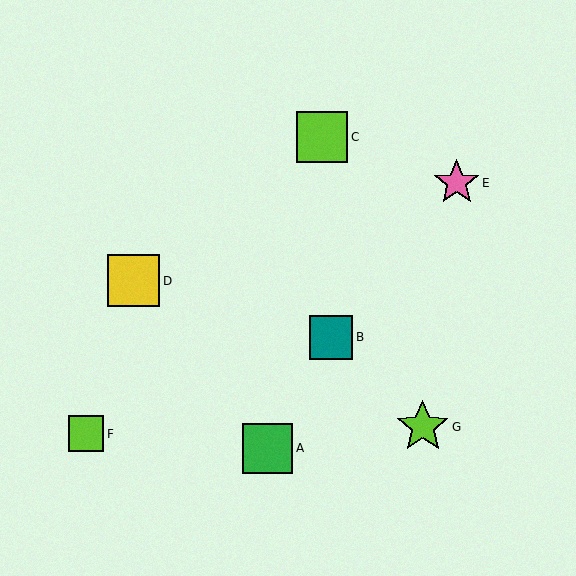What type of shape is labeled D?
Shape D is a yellow square.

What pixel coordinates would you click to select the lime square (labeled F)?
Click at (86, 434) to select the lime square F.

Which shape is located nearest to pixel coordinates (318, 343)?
The teal square (labeled B) at (331, 337) is nearest to that location.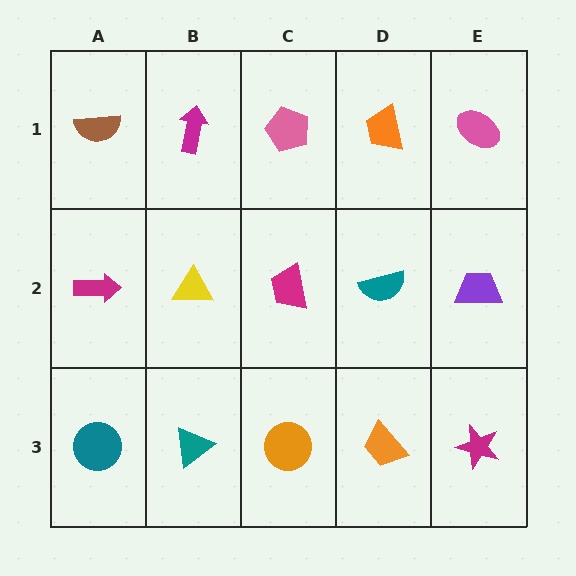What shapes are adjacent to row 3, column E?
A purple trapezoid (row 2, column E), an orange trapezoid (row 3, column D).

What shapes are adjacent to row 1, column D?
A teal semicircle (row 2, column D), a pink pentagon (row 1, column C), a pink ellipse (row 1, column E).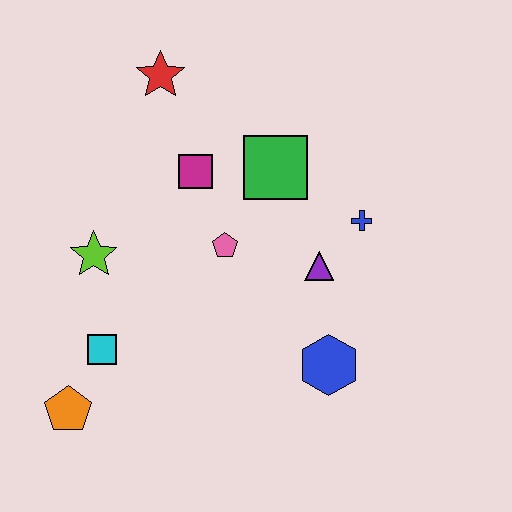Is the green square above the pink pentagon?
Yes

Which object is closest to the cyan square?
The orange pentagon is closest to the cyan square.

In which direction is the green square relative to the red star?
The green square is to the right of the red star.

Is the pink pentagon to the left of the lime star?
No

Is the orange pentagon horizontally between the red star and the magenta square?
No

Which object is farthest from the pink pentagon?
The orange pentagon is farthest from the pink pentagon.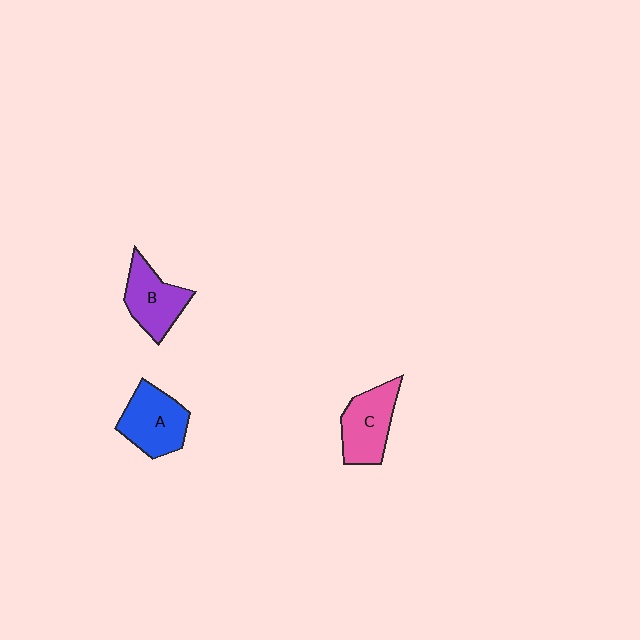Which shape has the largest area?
Shape A (blue).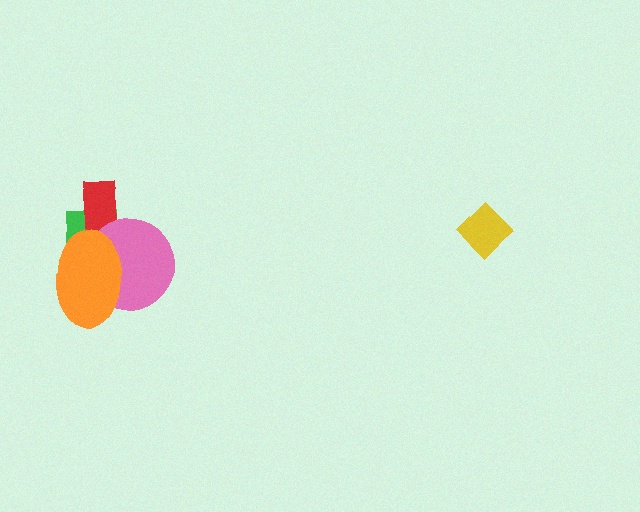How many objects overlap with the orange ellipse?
2 objects overlap with the orange ellipse.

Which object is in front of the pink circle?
The orange ellipse is in front of the pink circle.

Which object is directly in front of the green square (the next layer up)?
The red rectangle is directly in front of the green square.